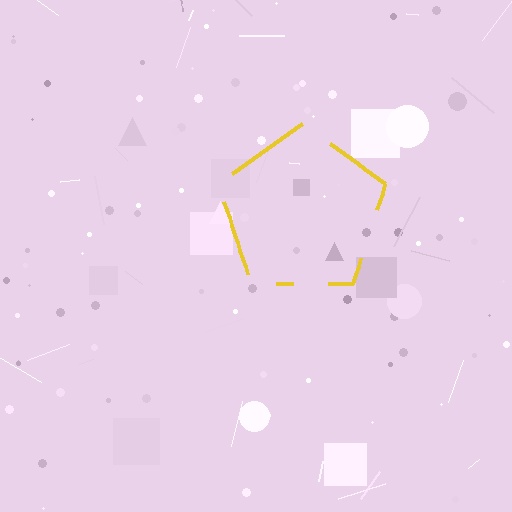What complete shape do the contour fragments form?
The contour fragments form a pentagon.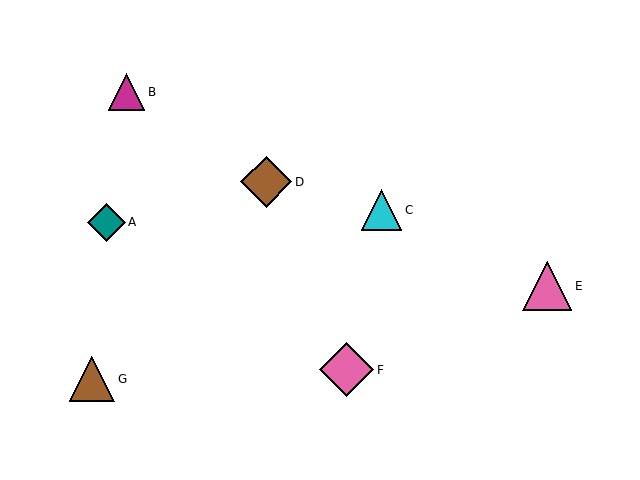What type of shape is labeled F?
Shape F is a pink diamond.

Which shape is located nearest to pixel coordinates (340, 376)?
The pink diamond (labeled F) at (347, 370) is nearest to that location.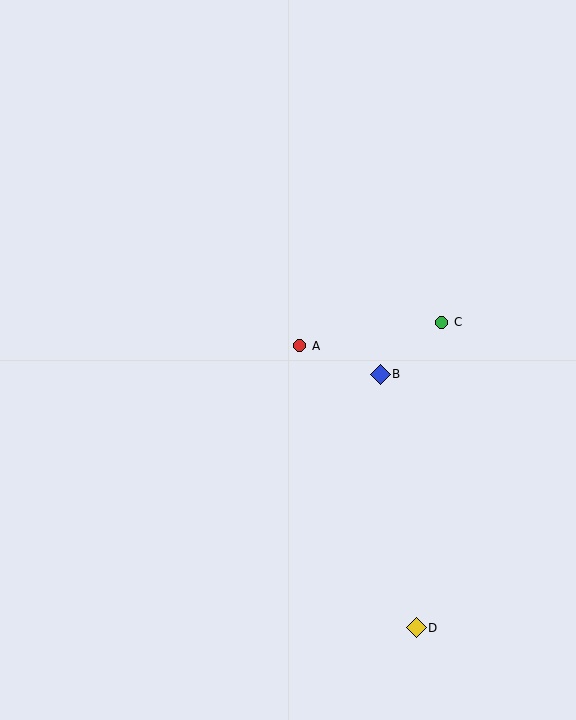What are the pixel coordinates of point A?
Point A is at (300, 346).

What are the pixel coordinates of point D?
Point D is at (416, 628).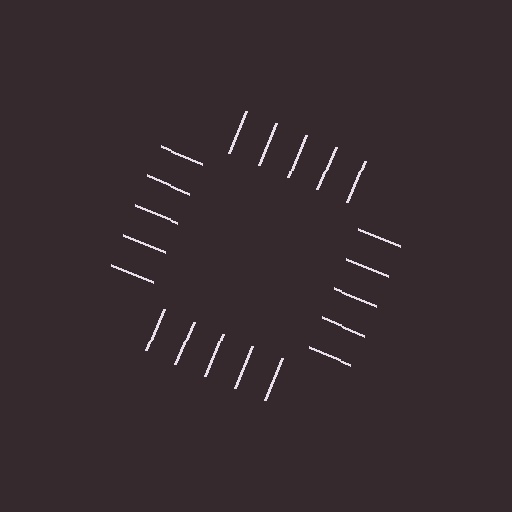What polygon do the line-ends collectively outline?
An illusory square — the line segments terminate on its edges but no continuous stroke is drawn.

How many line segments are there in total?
20 — 5 along each of the 4 edges.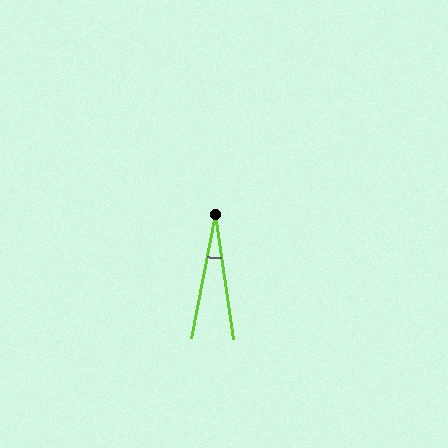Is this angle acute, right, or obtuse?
It is acute.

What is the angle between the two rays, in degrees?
Approximately 19 degrees.